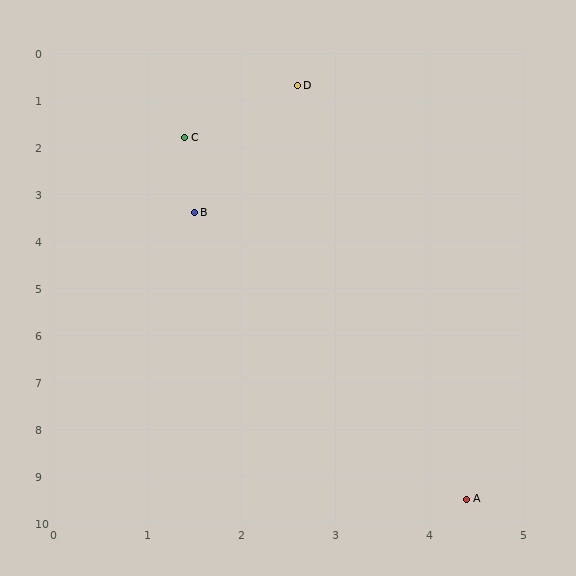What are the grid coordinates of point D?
Point D is at approximately (2.6, 0.7).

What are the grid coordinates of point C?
Point C is at approximately (1.4, 1.8).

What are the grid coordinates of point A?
Point A is at approximately (4.4, 9.5).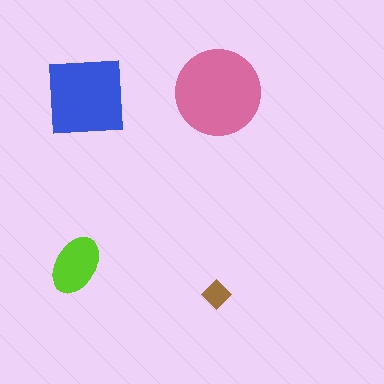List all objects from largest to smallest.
The pink circle, the blue square, the lime ellipse, the brown diamond.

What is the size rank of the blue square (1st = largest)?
2nd.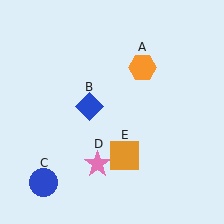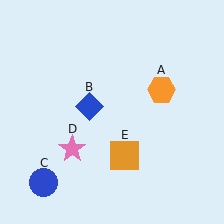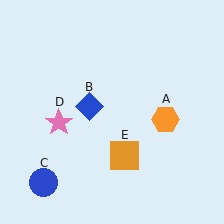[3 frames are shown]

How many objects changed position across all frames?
2 objects changed position: orange hexagon (object A), pink star (object D).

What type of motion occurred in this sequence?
The orange hexagon (object A), pink star (object D) rotated clockwise around the center of the scene.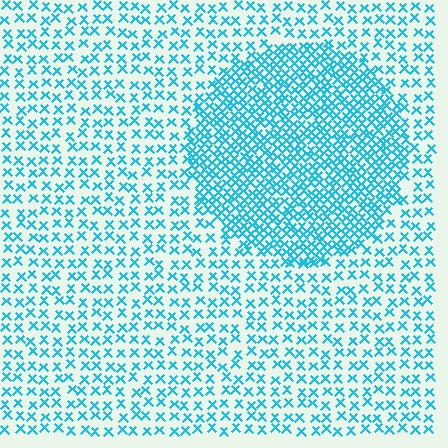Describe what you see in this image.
The image contains small cyan elements arranged at two different densities. A circle-shaped region is visible where the elements are more densely packed than the surrounding area.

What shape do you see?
I see a circle.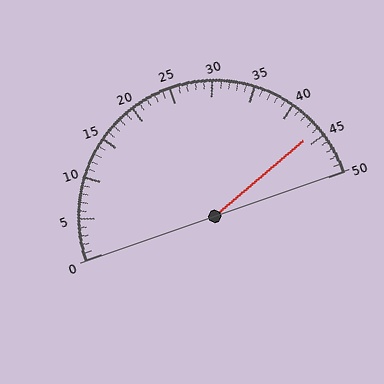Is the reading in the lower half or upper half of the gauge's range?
The reading is in the upper half of the range (0 to 50).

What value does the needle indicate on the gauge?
The needle indicates approximately 44.